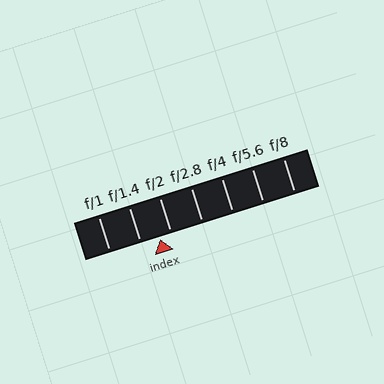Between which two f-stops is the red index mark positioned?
The index mark is between f/1.4 and f/2.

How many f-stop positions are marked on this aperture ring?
There are 7 f-stop positions marked.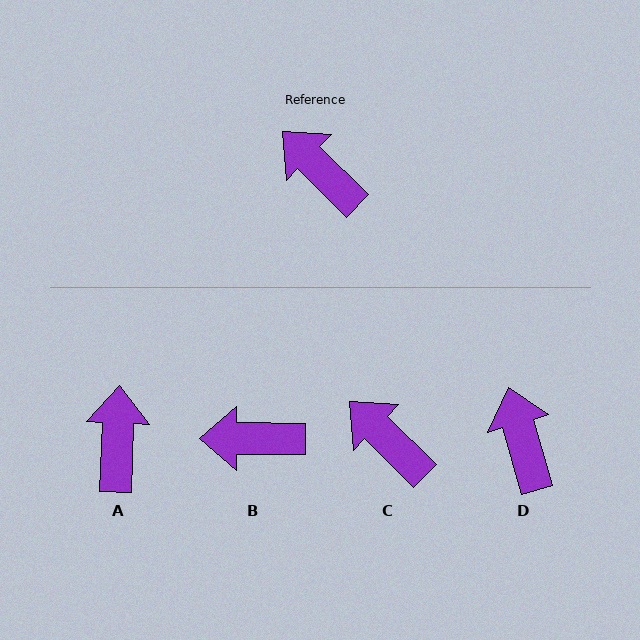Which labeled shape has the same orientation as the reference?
C.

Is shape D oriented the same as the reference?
No, it is off by about 29 degrees.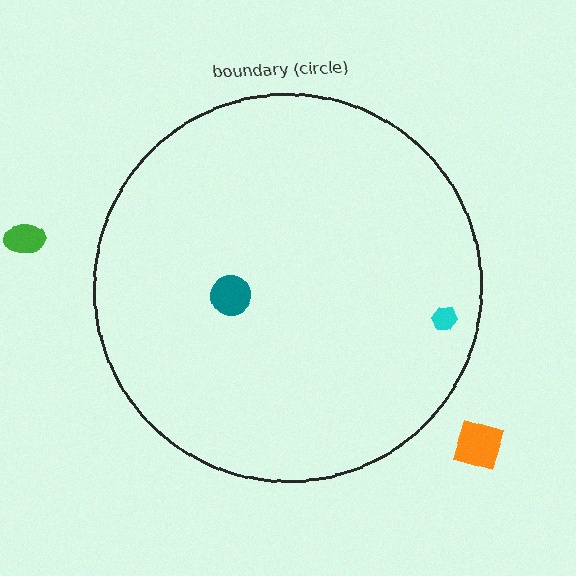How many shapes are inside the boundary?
2 inside, 2 outside.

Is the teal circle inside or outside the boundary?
Inside.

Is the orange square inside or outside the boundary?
Outside.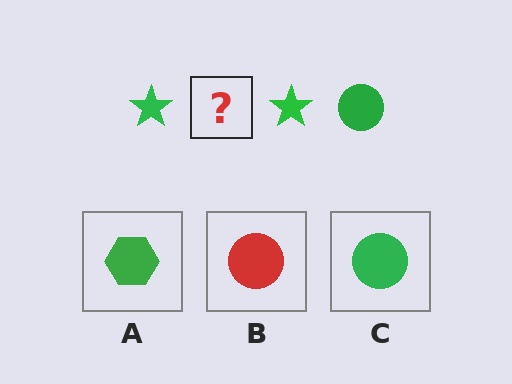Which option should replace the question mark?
Option C.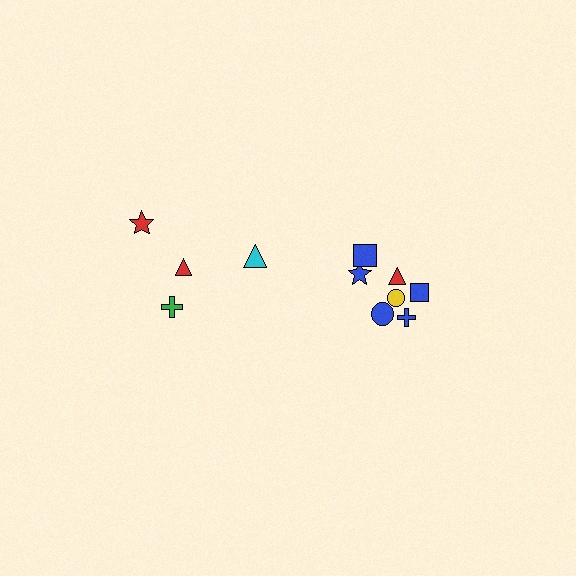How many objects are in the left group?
There are 4 objects.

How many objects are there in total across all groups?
There are 11 objects.